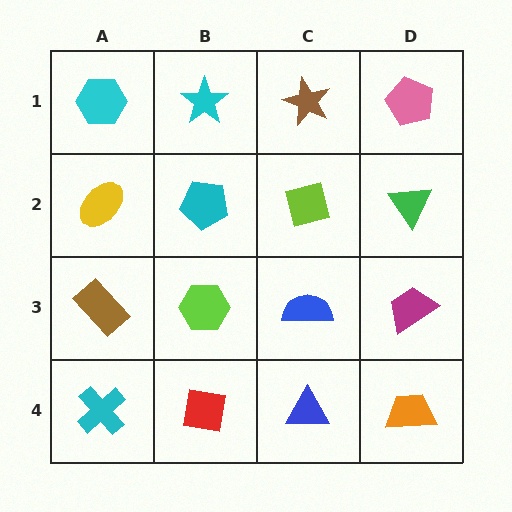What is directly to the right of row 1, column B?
A brown star.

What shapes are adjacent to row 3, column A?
A yellow ellipse (row 2, column A), a cyan cross (row 4, column A), a lime hexagon (row 3, column B).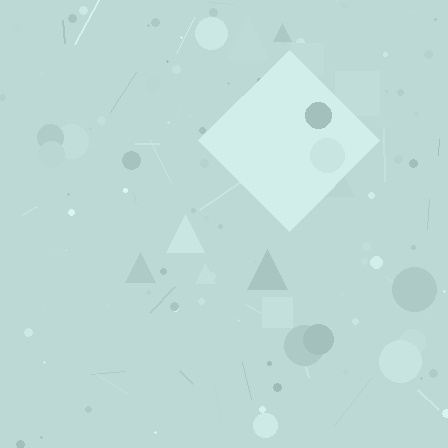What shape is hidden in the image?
A diamond is hidden in the image.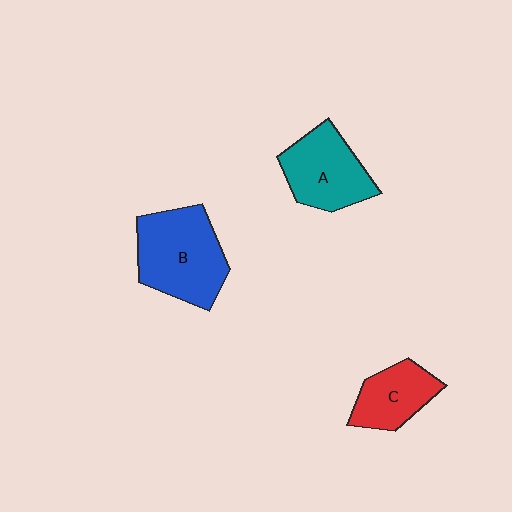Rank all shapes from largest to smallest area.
From largest to smallest: B (blue), A (teal), C (red).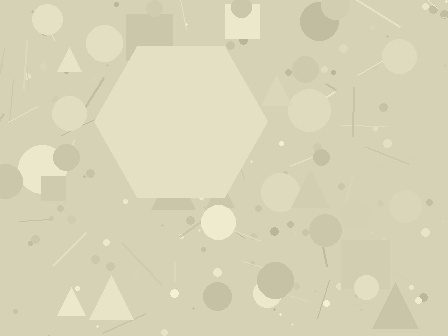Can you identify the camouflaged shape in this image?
The camouflaged shape is a hexagon.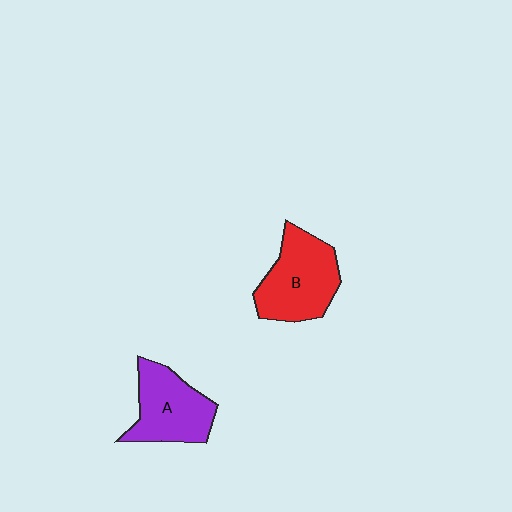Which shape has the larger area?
Shape B (red).